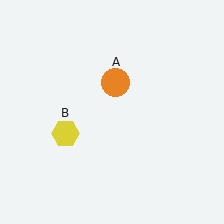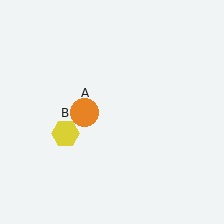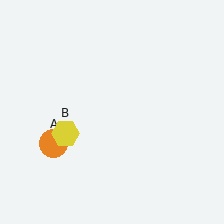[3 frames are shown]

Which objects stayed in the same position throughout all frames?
Yellow hexagon (object B) remained stationary.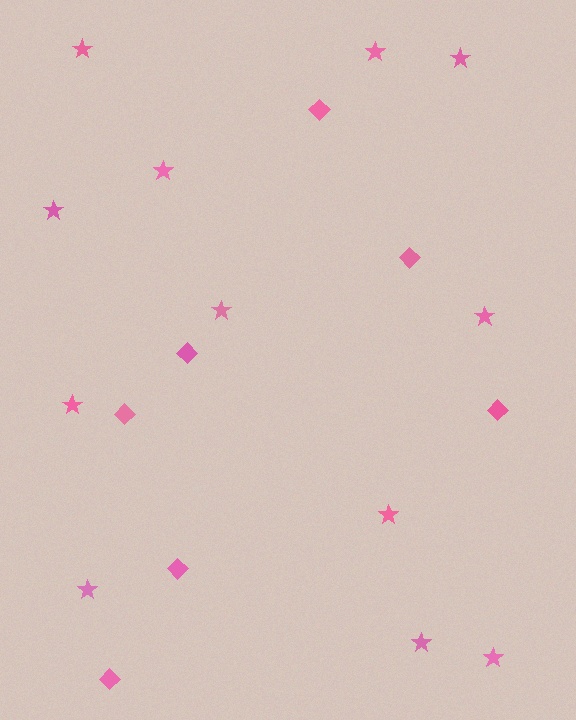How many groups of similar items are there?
There are 2 groups: one group of stars (12) and one group of diamonds (7).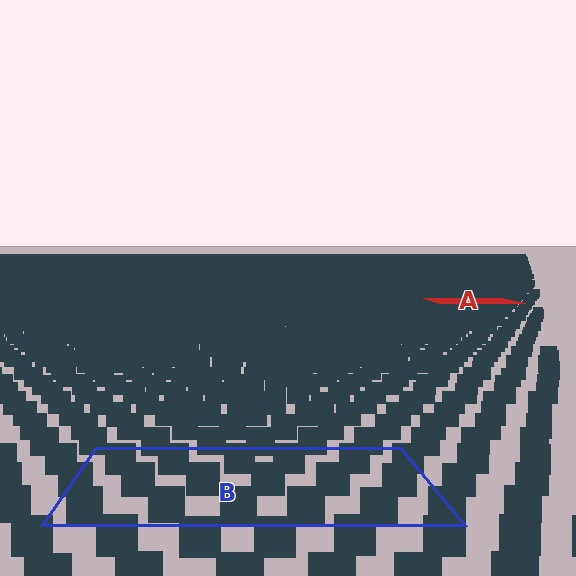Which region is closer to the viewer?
Region B is closer. The texture elements there are larger and more spread out.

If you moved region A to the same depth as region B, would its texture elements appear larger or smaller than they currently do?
They would appear larger. At a closer depth, the same texture elements are projected at a bigger on-screen size.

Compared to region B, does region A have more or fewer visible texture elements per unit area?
Region A has more texture elements per unit area — they are packed more densely because it is farther away.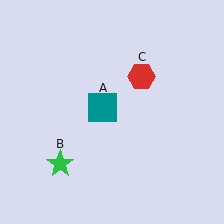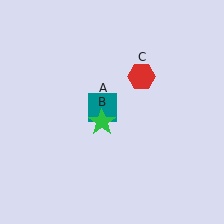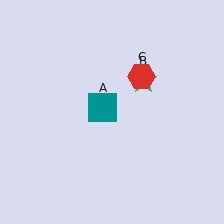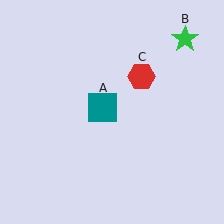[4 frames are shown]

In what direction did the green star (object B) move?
The green star (object B) moved up and to the right.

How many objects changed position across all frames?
1 object changed position: green star (object B).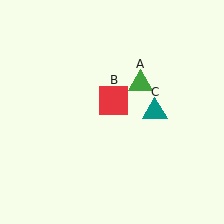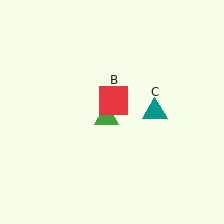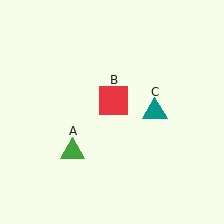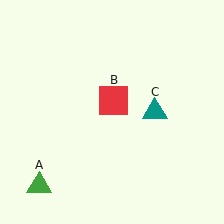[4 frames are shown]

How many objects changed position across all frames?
1 object changed position: green triangle (object A).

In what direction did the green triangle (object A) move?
The green triangle (object A) moved down and to the left.